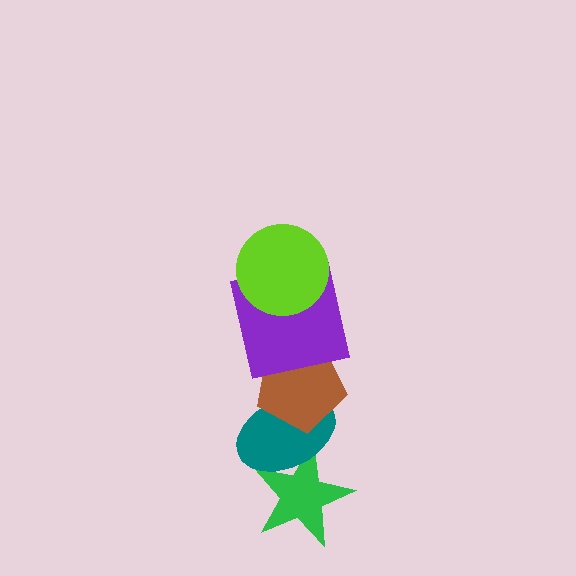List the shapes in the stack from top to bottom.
From top to bottom: the lime circle, the purple square, the brown pentagon, the teal ellipse, the green star.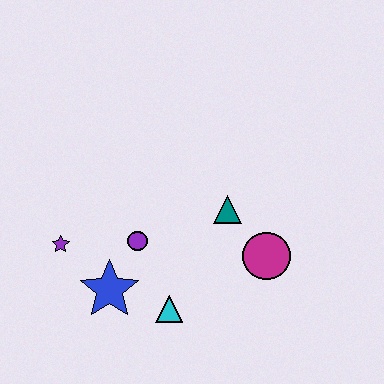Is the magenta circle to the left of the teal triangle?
No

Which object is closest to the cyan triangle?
The blue star is closest to the cyan triangle.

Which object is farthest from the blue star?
The magenta circle is farthest from the blue star.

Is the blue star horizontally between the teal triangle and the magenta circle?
No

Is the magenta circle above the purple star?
No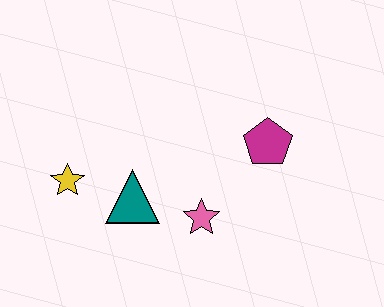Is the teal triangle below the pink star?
No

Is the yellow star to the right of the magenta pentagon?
No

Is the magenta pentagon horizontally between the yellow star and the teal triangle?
No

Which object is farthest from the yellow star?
The magenta pentagon is farthest from the yellow star.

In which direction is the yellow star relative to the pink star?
The yellow star is to the left of the pink star.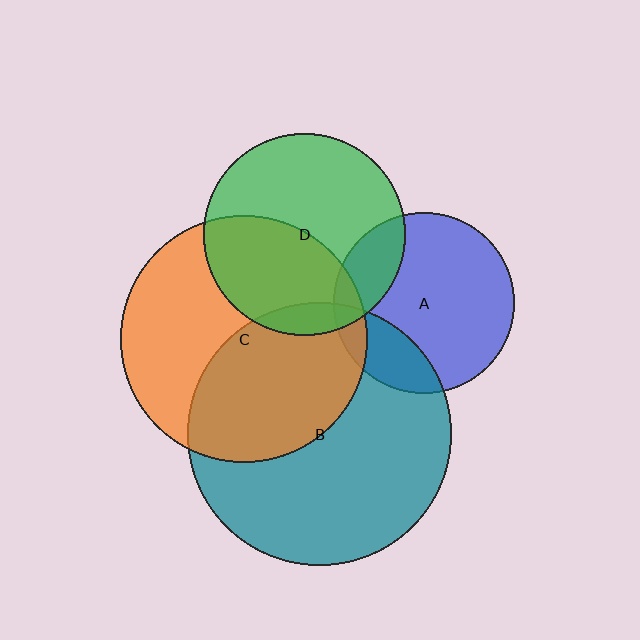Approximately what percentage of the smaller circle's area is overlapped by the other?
Approximately 10%.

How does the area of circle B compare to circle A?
Approximately 2.1 times.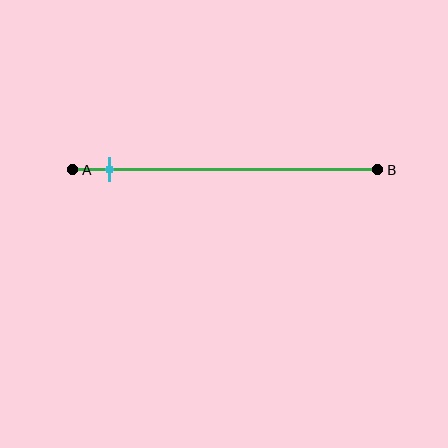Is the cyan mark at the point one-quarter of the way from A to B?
No, the mark is at about 10% from A, not at the 25% one-quarter point.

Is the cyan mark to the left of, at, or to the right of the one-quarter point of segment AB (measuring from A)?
The cyan mark is to the left of the one-quarter point of segment AB.